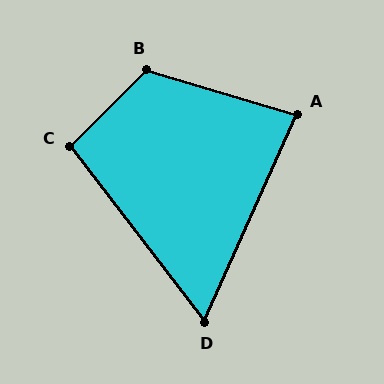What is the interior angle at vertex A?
Approximately 82 degrees (acute).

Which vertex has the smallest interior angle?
D, at approximately 62 degrees.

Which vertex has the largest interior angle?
B, at approximately 118 degrees.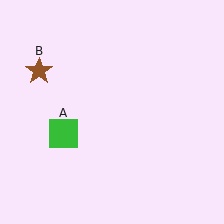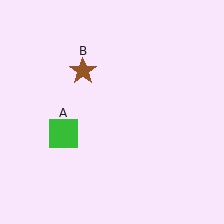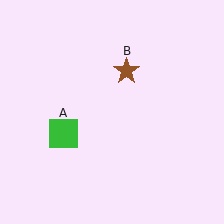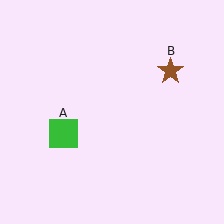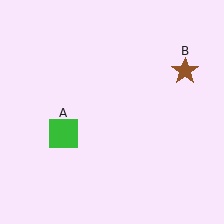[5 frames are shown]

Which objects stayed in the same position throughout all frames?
Green square (object A) remained stationary.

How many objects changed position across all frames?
1 object changed position: brown star (object B).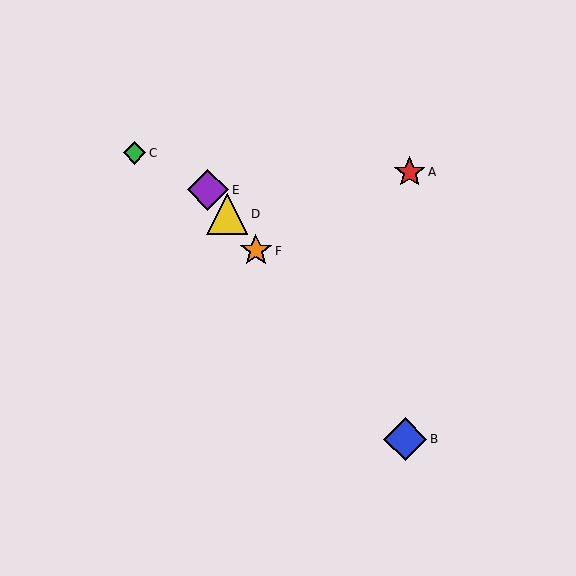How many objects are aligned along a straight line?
4 objects (B, D, E, F) are aligned along a straight line.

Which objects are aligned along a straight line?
Objects B, D, E, F are aligned along a straight line.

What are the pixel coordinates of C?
Object C is at (135, 153).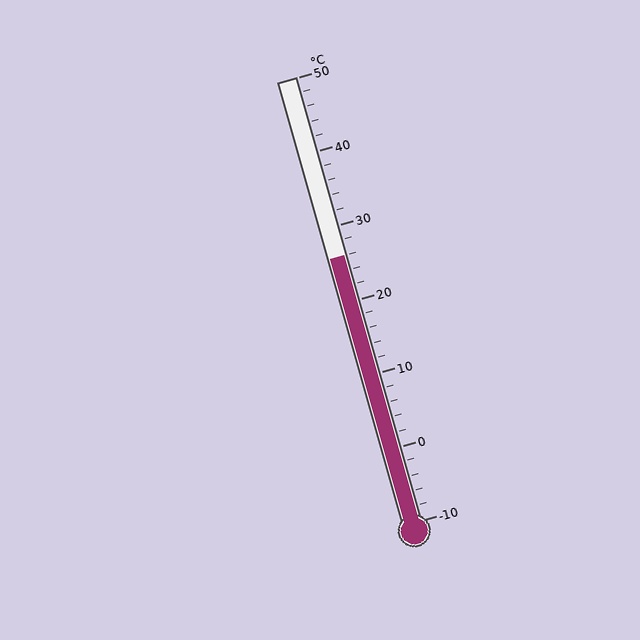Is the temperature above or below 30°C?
The temperature is below 30°C.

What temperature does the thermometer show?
The thermometer shows approximately 26°C.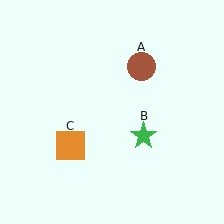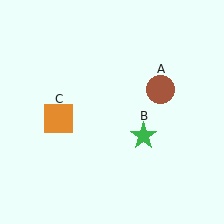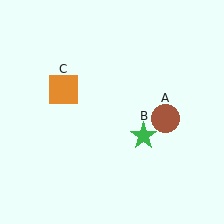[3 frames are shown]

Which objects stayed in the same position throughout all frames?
Green star (object B) remained stationary.